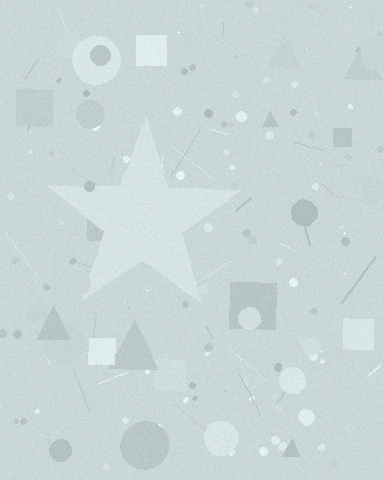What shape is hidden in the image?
A star is hidden in the image.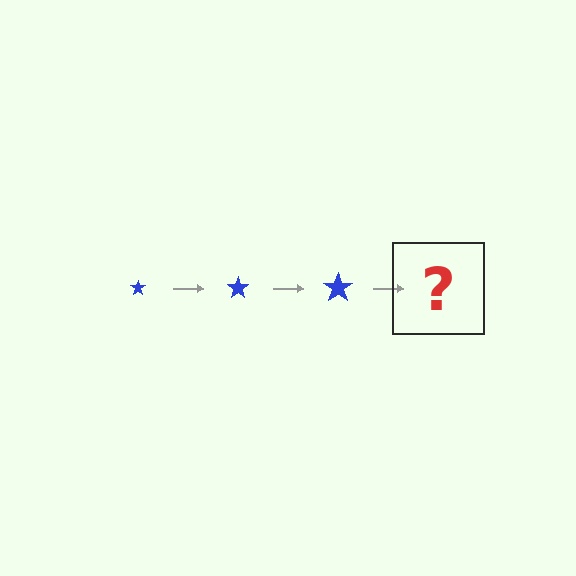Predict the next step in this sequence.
The next step is a blue star, larger than the previous one.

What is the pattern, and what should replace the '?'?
The pattern is that the star gets progressively larger each step. The '?' should be a blue star, larger than the previous one.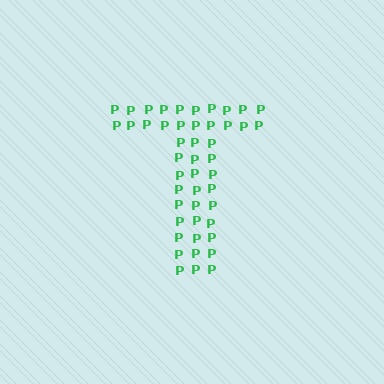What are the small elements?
The small elements are letter P's.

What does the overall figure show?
The overall figure shows the letter T.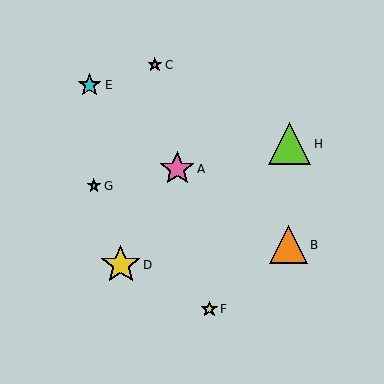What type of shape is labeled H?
Shape H is a lime triangle.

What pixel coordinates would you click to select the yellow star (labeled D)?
Click at (121, 265) to select the yellow star D.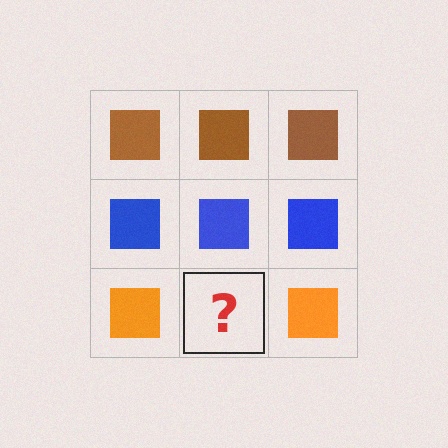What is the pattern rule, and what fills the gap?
The rule is that each row has a consistent color. The gap should be filled with an orange square.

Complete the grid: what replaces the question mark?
The question mark should be replaced with an orange square.